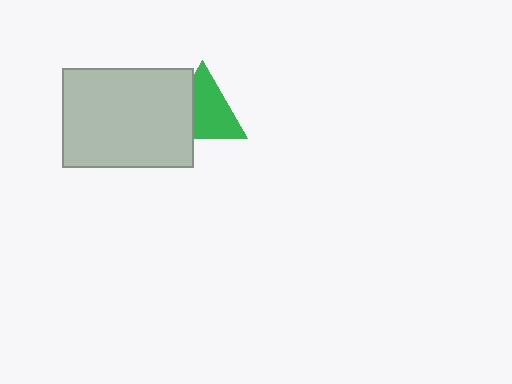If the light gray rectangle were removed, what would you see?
You would see the complete green triangle.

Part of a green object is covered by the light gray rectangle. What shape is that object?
It is a triangle.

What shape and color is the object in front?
The object in front is a light gray rectangle.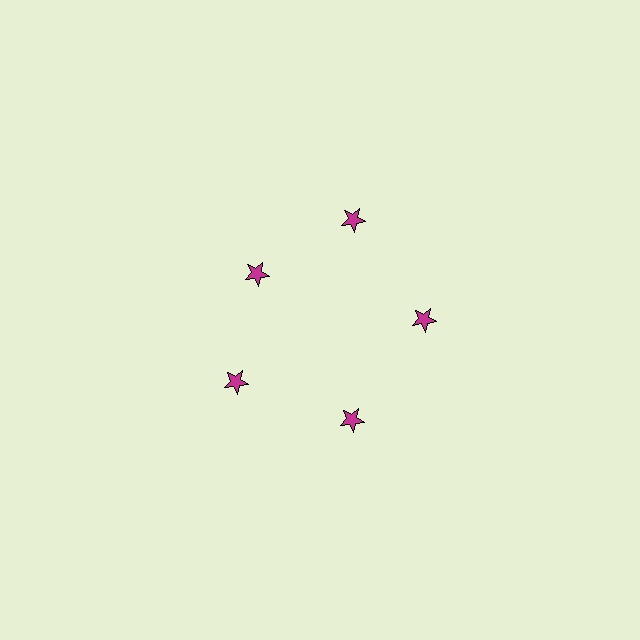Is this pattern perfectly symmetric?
No. The 5 magenta stars are arranged in a ring, but one element near the 10 o'clock position is pulled inward toward the center, breaking the 5-fold rotational symmetry.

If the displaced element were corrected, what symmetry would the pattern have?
It would have 5-fold rotational symmetry — the pattern would map onto itself every 72 degrees.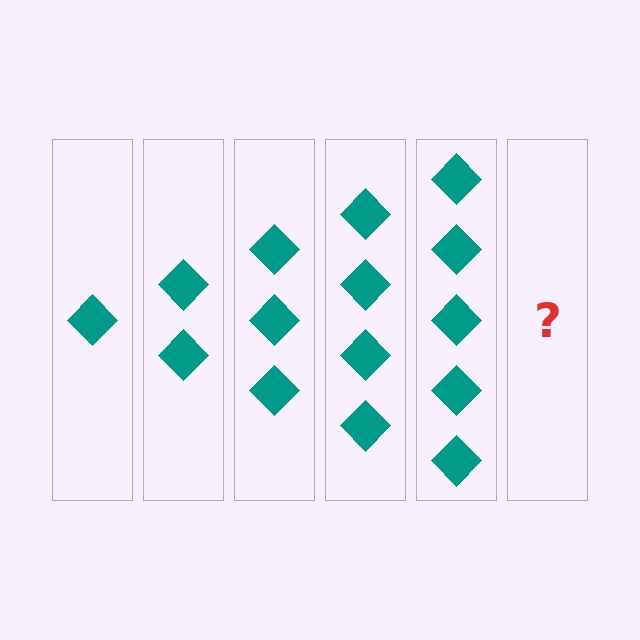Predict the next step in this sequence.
The next step is 6 diamonds.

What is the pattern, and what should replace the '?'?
The pattern is that each step adds one more diamond. The '?' should be 6 diamonds.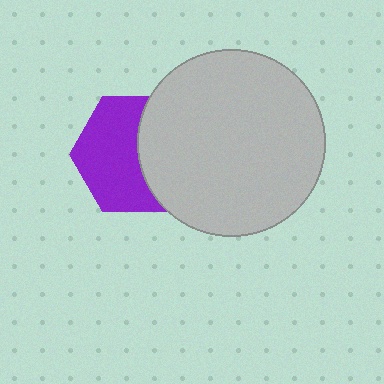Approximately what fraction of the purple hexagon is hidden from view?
Roughly 41% of the purple hexagon is hidden behind the light gray circle.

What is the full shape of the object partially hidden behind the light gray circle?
The partially hidden object is a purple hexagon.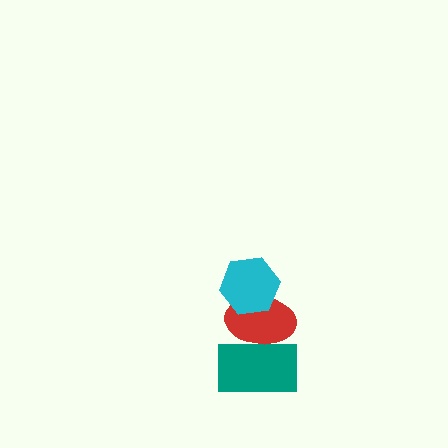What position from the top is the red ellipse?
The red ellipse is 2nd from the top.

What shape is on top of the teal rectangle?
The red ellipse is on top of the teal rectangle.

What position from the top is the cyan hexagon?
The cyan hexagon is 1st from the top.